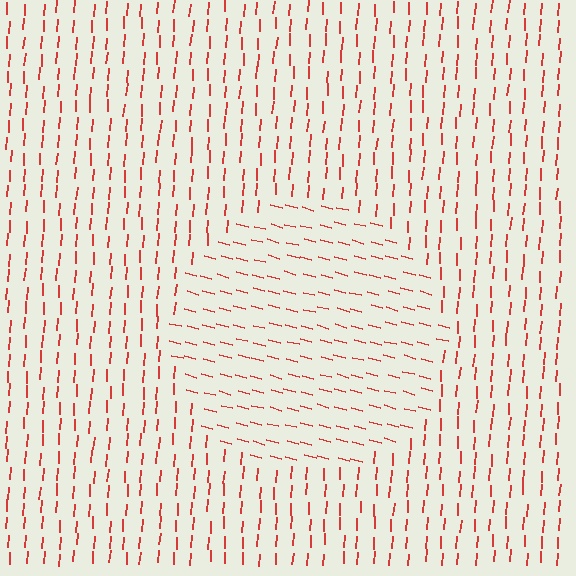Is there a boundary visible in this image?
Yes, there is a texture boundary formed by a change in line orientation.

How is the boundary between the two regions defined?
The boundary is defined purely by a change in line orientation (approximately 79 degrees difference). All lines are the same color and thickness.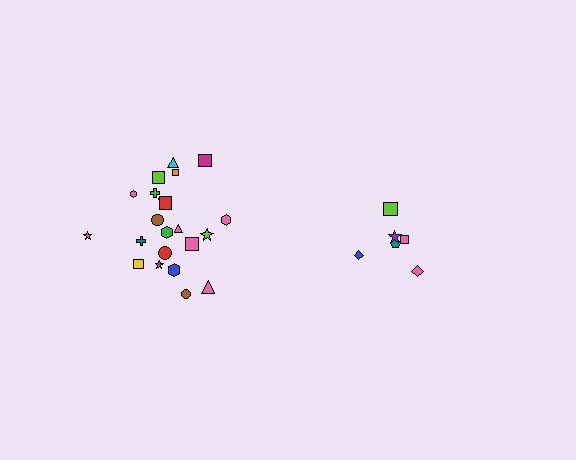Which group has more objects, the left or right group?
The left group.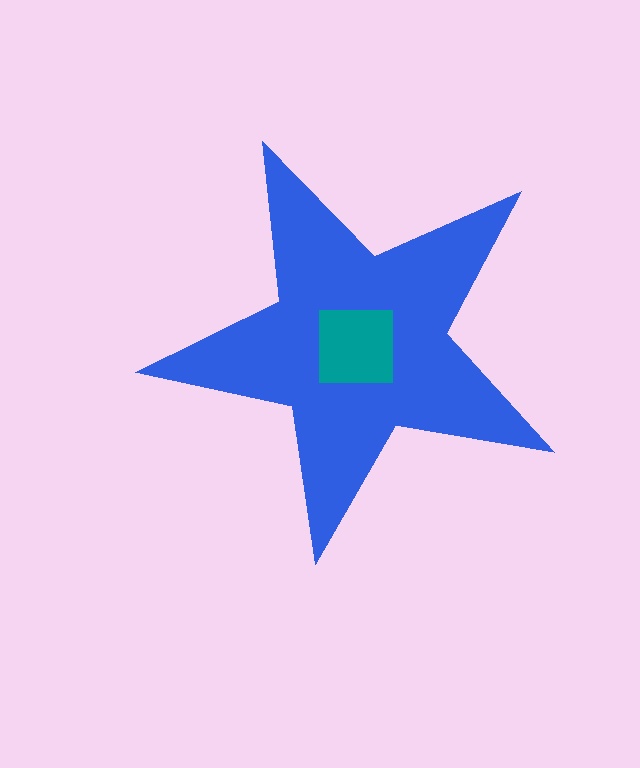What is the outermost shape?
The blue star.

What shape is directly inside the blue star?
The teal square.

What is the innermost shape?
The teal square.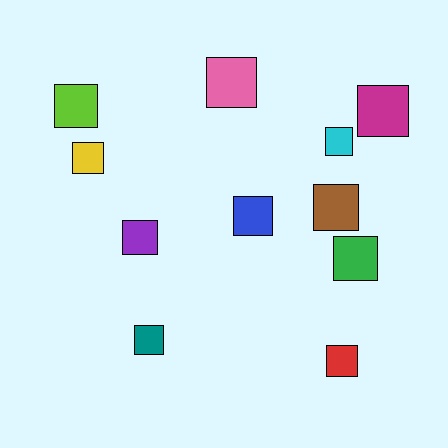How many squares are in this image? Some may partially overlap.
There are 11 squares.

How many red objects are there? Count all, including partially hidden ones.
There is 1 red object.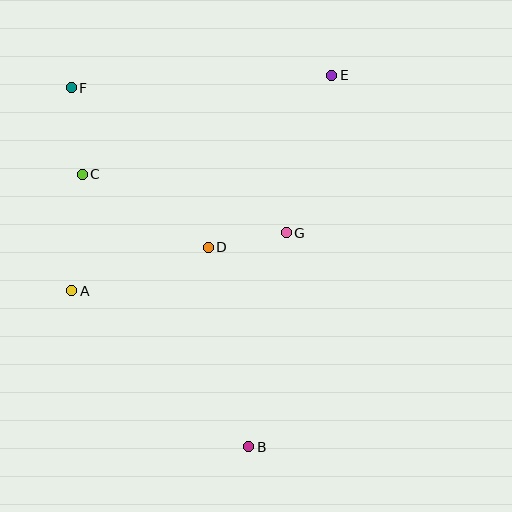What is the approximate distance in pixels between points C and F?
The distance between C and F is approximately 87 pixels.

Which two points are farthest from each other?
Points B and F are farthest from each other.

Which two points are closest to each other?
Points D and G are closest to each other.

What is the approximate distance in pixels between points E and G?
The distance between E and G is approximately 164 pixels.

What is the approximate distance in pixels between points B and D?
The distance between B and D is approximately 204 pixels.